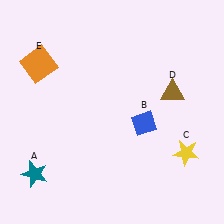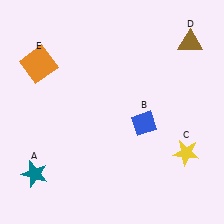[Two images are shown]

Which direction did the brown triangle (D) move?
The brown triangle (D) moved up.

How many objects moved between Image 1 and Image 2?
1 object moved between the two images.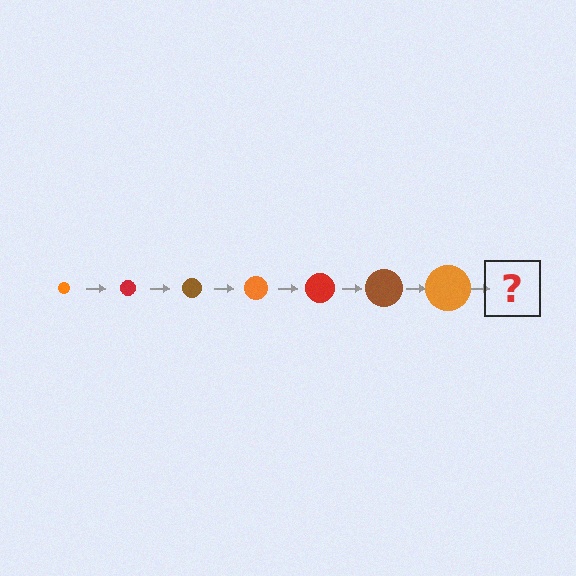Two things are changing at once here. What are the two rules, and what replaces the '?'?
The two rules are that the circle grows larger each step and the color cycles through orange, red, and brown. The '?' should be a red circle, larger than the previous one.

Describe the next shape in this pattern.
It should be a red circle, larger than the previous one.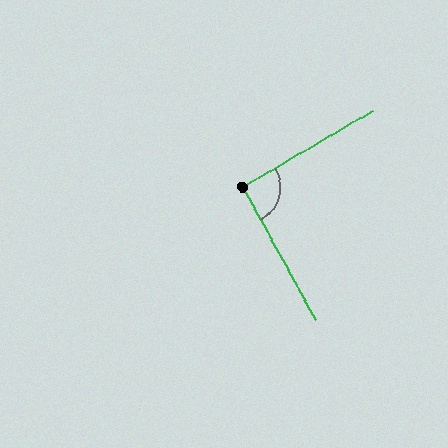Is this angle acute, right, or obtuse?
It is approximately a right angle.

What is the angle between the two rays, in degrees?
Approximately 91 degrees.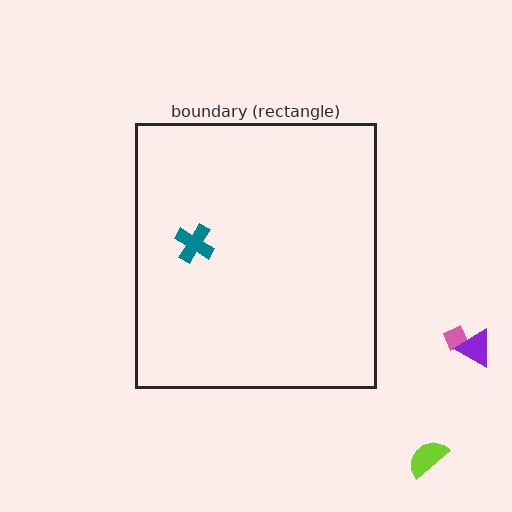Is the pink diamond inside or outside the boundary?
Outside.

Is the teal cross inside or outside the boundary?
Inside.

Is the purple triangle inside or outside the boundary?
Outside.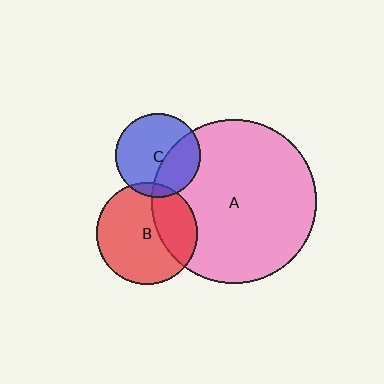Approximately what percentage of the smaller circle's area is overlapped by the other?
Approximately 10%.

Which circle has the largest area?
Circle A (pink).